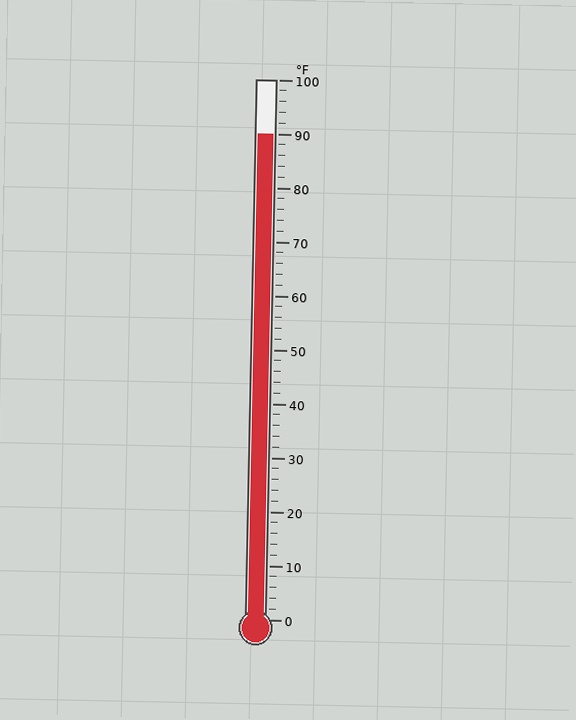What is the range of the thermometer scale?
The thermometer scale ranges from 0°F to 100°F.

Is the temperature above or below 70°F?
The temperature is above 70°F.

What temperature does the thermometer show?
The thermometer shows approximately 90°F.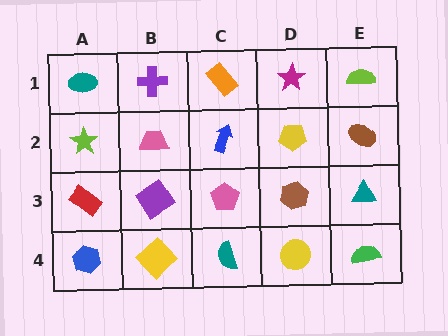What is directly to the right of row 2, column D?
A brown ellipse.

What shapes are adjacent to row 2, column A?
A teal ellipse (row 1, column A), a red rectangle (row 3, column A), a pink trapezoid (row 2, column B).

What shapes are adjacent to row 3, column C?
A blue arrow (row 2, column C), a teal semicircle (row 4, column C), a purple diamond (row 3, column B), a brown hexagon (row 3, column D).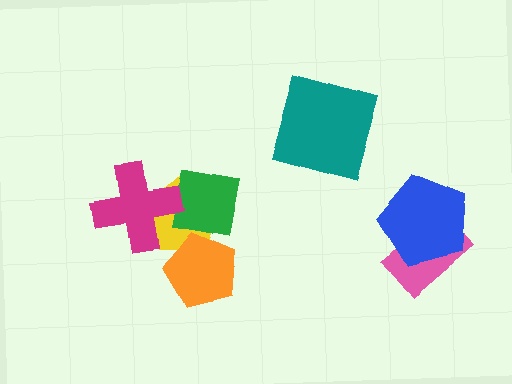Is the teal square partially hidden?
No, no other shape covers it.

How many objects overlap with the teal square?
0 objects overlap with the teal square.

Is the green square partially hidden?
Yes, it is partially covered by another shape.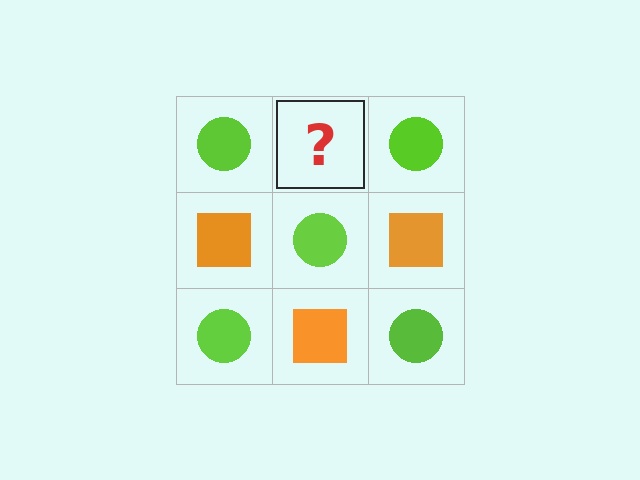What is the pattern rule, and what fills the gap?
The rule is that it alternates lime circle and orange square in a checkerboard pattern. The gap should be filled with an orange square.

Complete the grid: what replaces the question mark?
The question mark should be replaced with an orange square.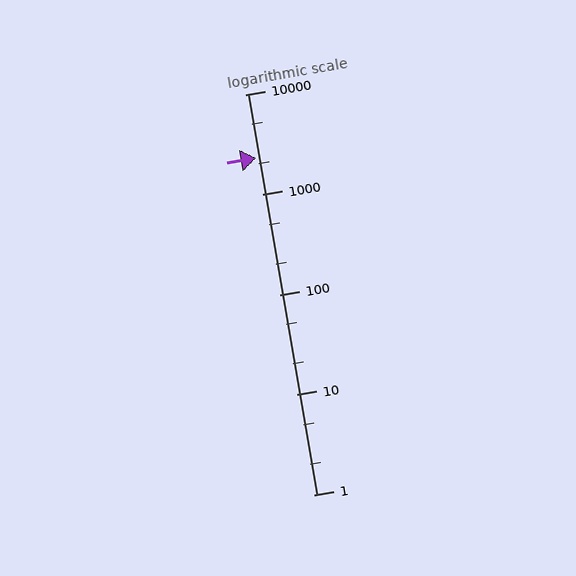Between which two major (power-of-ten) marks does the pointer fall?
The pointer is between 1000 and 10000.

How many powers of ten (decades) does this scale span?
The scale spans 4 decades, from 1 to 10000.